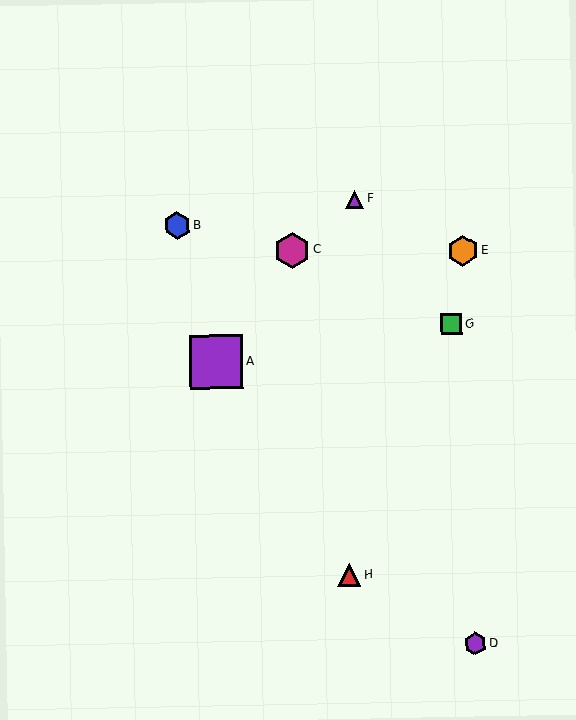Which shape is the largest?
The purple square (labeled A) is the largest.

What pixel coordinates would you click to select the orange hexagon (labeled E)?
Click at (463, 250) to select the orange hexagon E.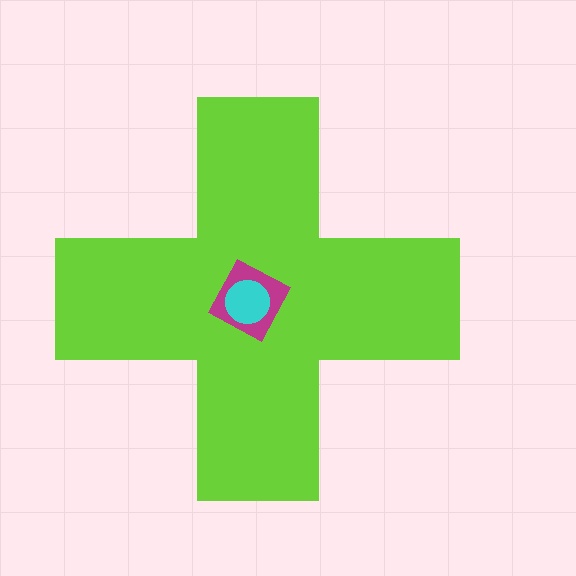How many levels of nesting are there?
3.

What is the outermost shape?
The lime cross.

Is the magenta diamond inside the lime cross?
Yes.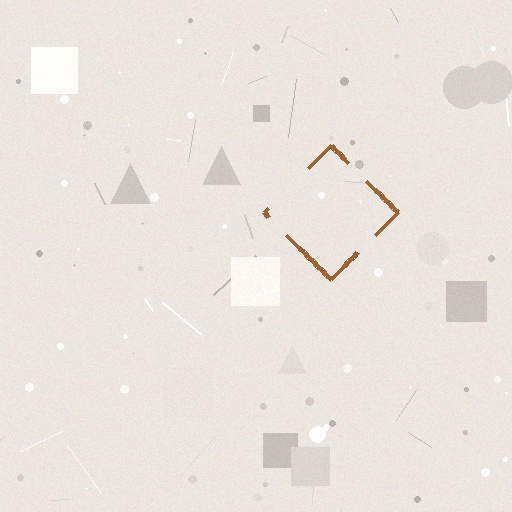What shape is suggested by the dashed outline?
The dashed outline suggests a diamond.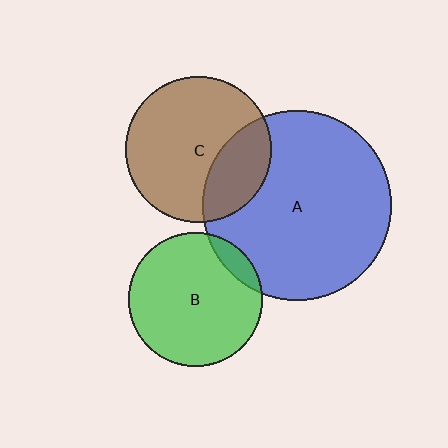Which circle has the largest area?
Circle A (blue).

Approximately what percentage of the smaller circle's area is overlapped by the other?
Approximately 10%.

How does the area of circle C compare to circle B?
Approximately 1.2 times.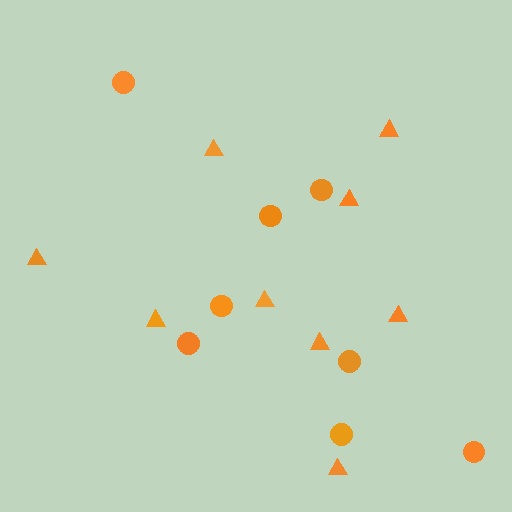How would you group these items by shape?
There are 2 groups: one group of triangles (9) and one group of circles (8).